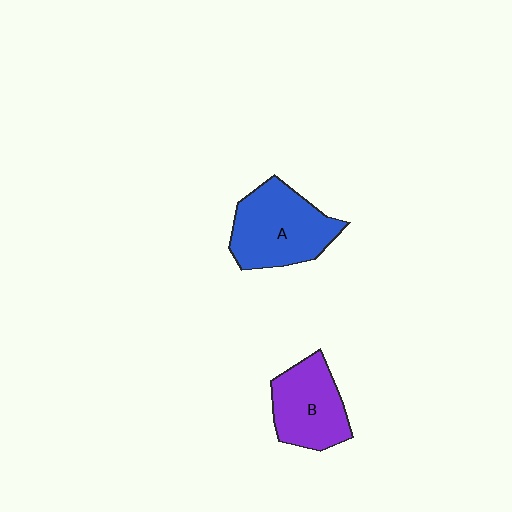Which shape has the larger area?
Shape A (blue).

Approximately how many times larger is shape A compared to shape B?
Approximately 1.2 times.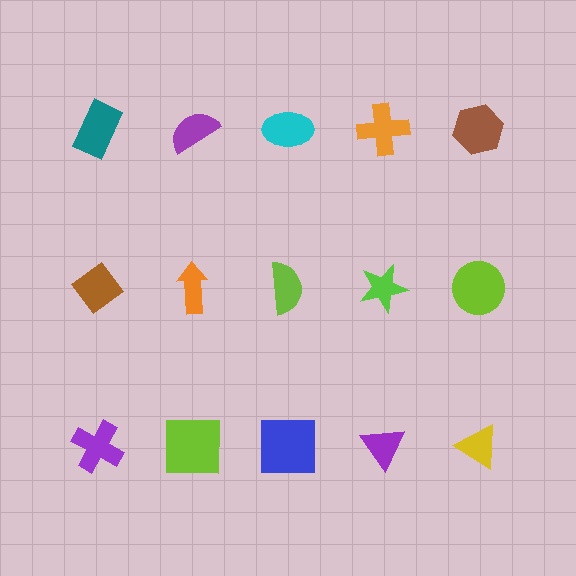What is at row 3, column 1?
A purple cross.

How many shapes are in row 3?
5 shapes.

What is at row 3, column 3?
A blue square.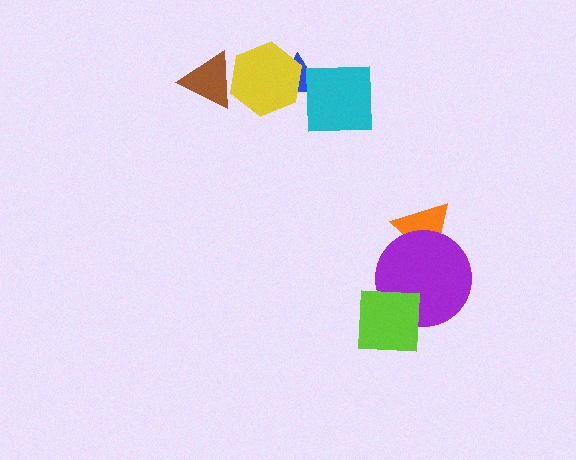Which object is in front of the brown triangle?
The yellow hexagon is in front of the brown triangle.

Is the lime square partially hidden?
No, no other shape covers it.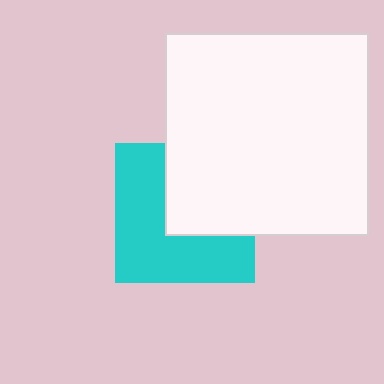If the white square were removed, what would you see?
You would see the complete cyan square.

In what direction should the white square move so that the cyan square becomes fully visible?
The white square should move toward the upper-right. That is the shortest direction to clear the overlap and leave the cyan square fully visible.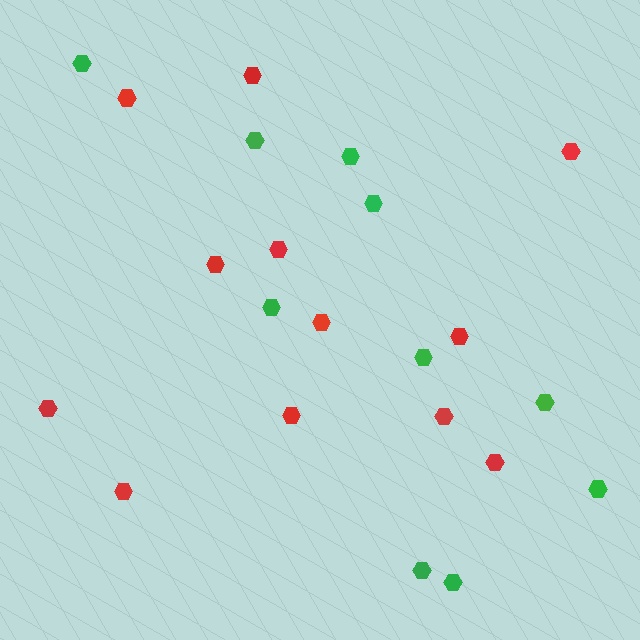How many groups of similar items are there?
There are 2 groups: one group of green hexagons (10) and one group of red hexagons (12).